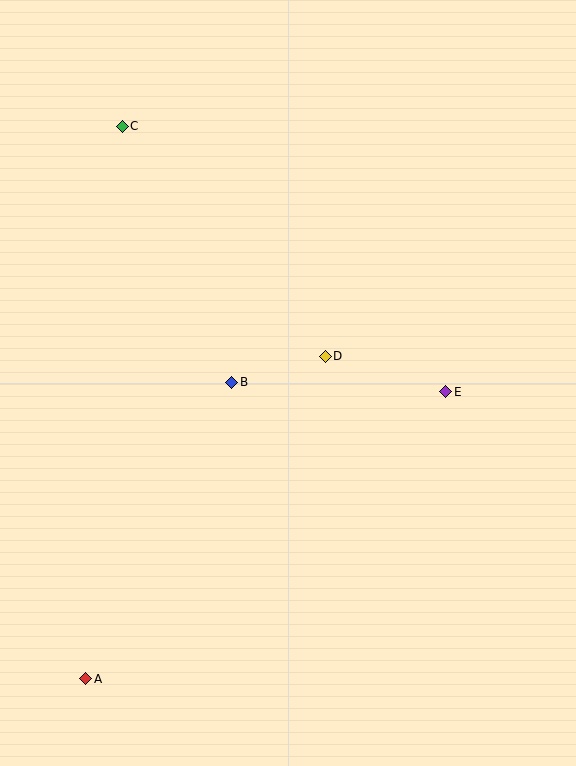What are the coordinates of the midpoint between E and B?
The midpoint between E and B is at (339, 387).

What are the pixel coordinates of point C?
Point C is at (122, 126).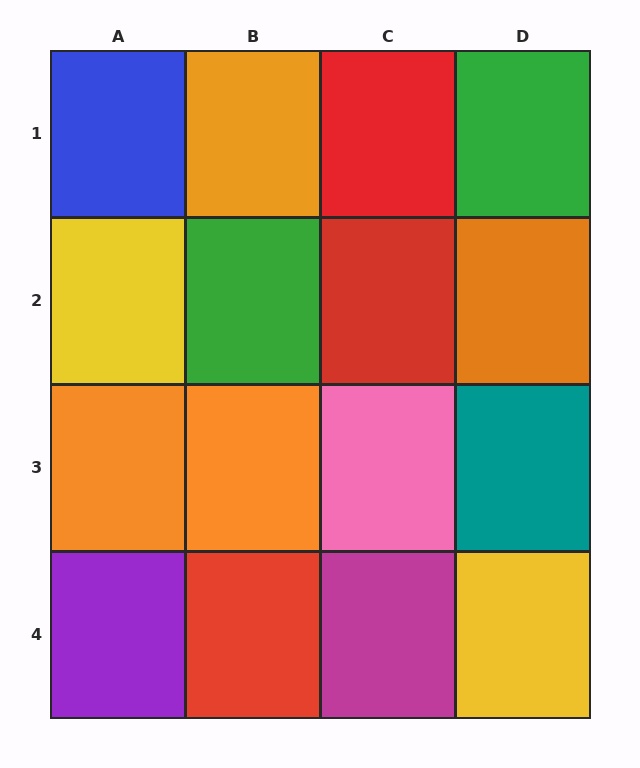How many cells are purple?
1 cell is purple.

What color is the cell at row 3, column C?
Pink.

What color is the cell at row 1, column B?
Orange.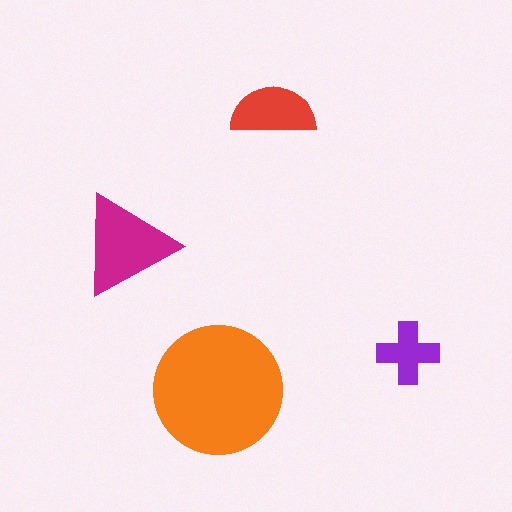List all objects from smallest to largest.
The purple cross, the red semicircle, the magenta triangle, the orange circle.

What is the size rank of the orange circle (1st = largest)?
1st.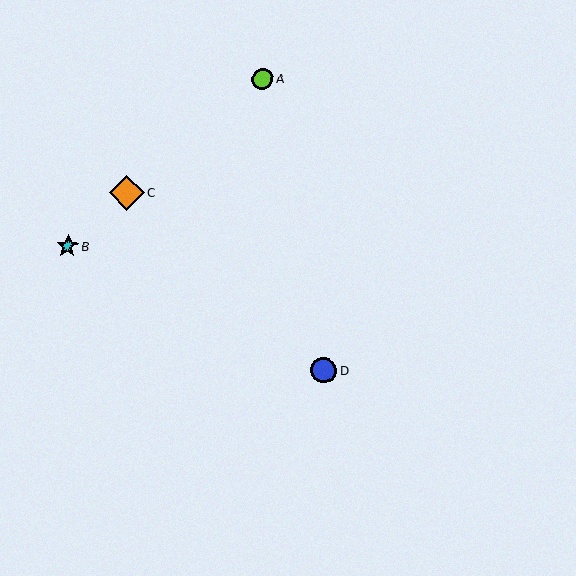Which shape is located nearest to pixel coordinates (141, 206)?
The orange diamond (labeled C) at (127, 193) is nearest to that location.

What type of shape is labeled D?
Shape D is a blue circle.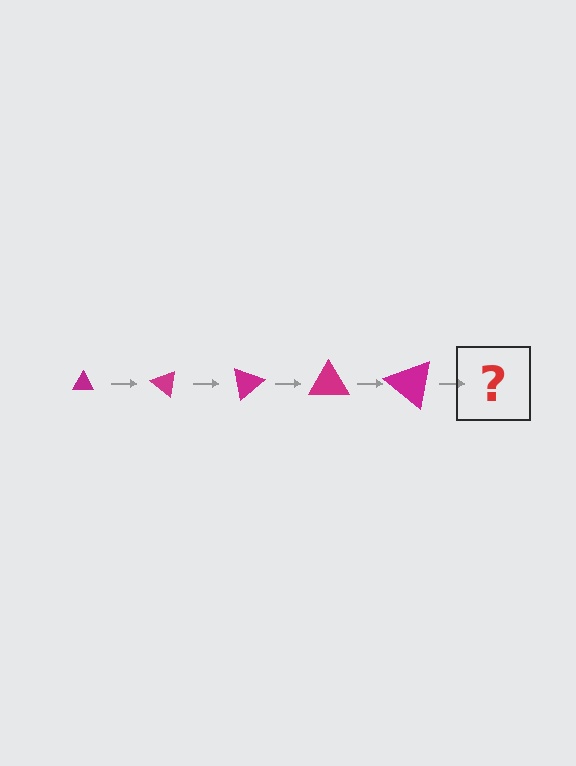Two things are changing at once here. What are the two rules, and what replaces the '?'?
The two rules are that the triangle grows larger each step and it rotates 40 degrees each step. The '?' should be a triangle, larger than the previous one and rotated 200 degrees from the start.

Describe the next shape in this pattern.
It should be a triangle, larger than the previous one and rotated 200 degrees from the start.